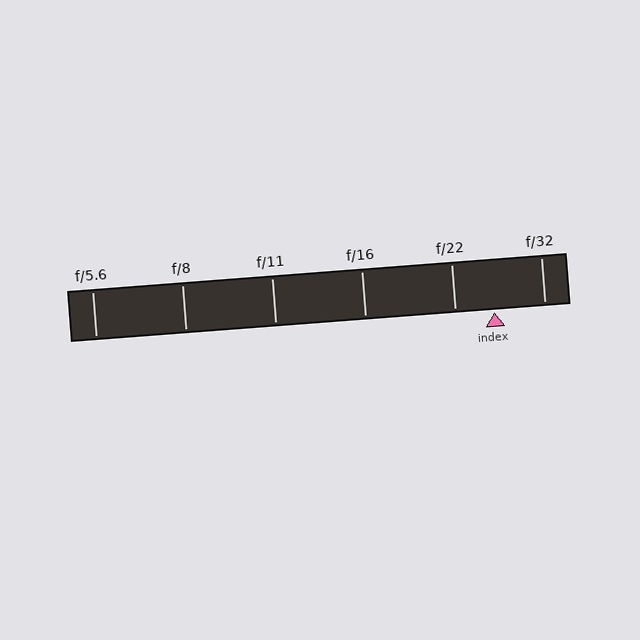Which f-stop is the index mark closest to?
The index mark is closest to f/22.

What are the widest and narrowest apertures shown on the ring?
The widest aperture shown is f/5.6 and the narrowest is f/32.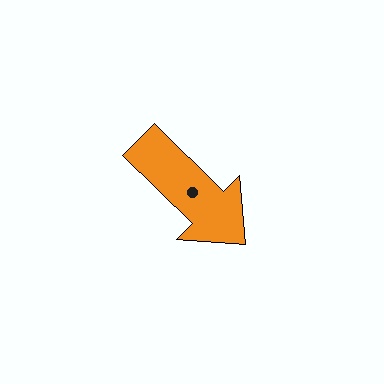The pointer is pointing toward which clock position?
Roughly 4 o'clock.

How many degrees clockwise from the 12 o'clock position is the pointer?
Approximately 135 degrees.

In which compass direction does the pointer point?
Southeast.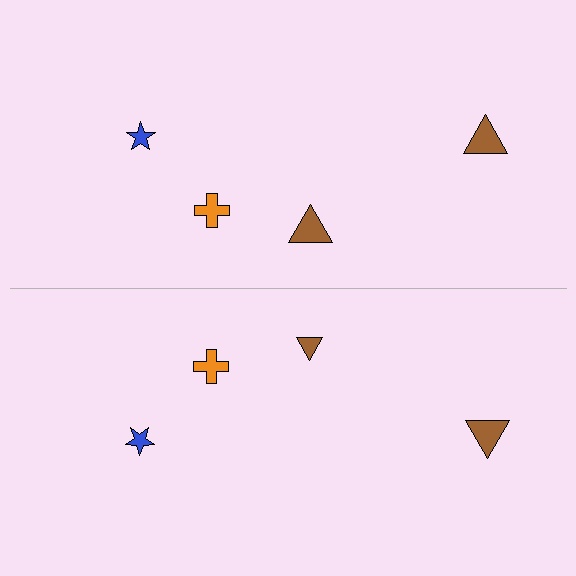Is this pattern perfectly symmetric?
No, the pattern is not perfectly symmetric. The brown triangle on the bottom side has a different size than its mirror counterpart.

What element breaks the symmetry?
The brown triangle on the bottom side has a different size than its mirror counterpart.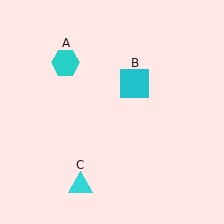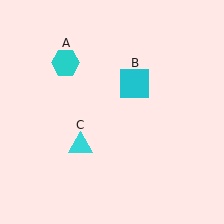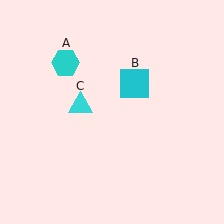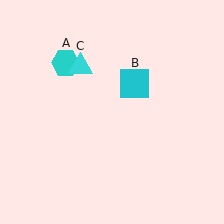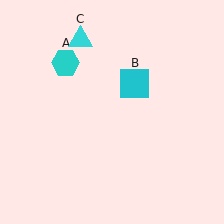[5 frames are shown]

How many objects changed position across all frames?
1 object changed position: cyan triangle (object C).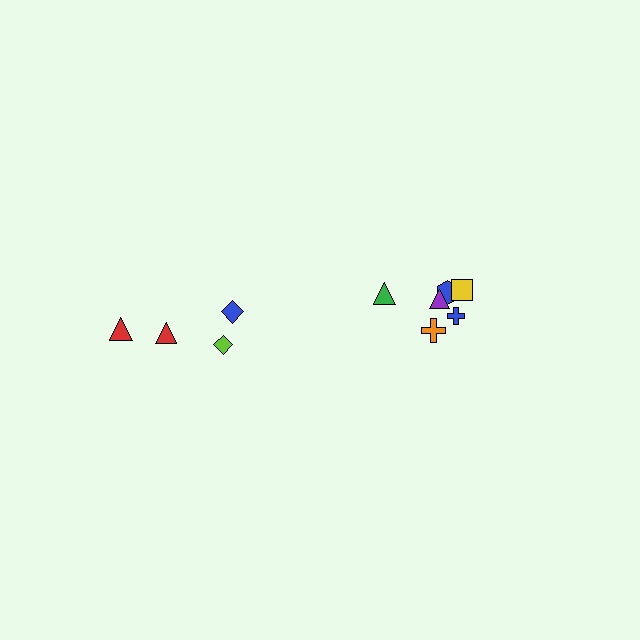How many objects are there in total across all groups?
There are 10 objects.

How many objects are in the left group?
There are 4 objects.